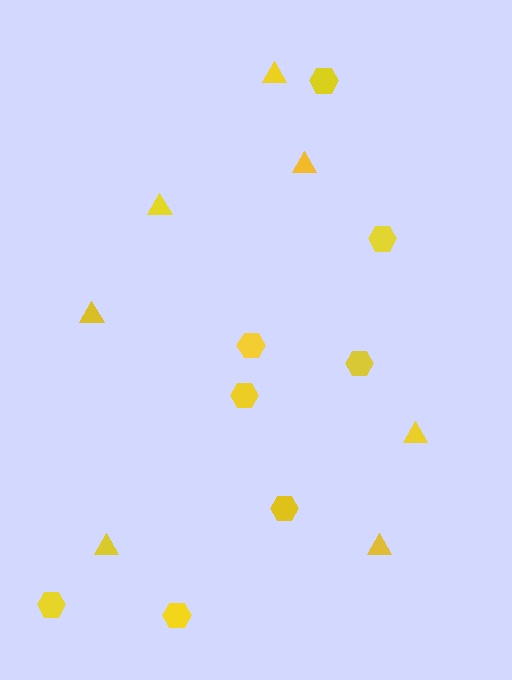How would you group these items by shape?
There are 2 groups: one group of hexagons (8) and one group of triangles (7).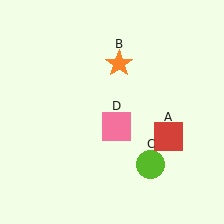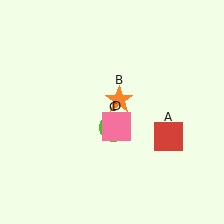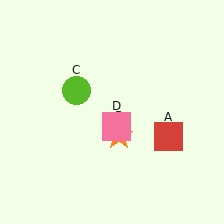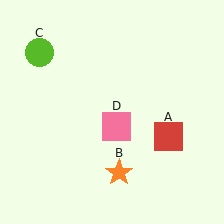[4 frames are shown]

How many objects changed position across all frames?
2 objects changed position: orange star (object B), lime circle (object C).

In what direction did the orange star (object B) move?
The orange star (object B) moved down.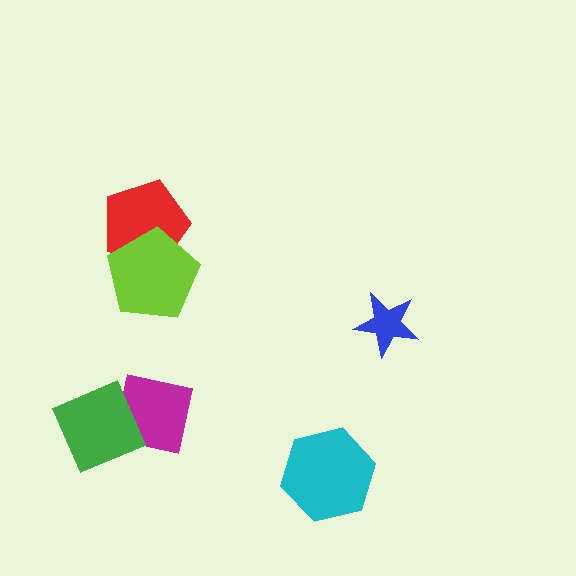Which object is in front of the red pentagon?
The lime pentagon is in front of the red pentagon.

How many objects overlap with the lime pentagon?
1 object overlaps with the lime pentagon.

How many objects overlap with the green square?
1 object overlaps with the green square.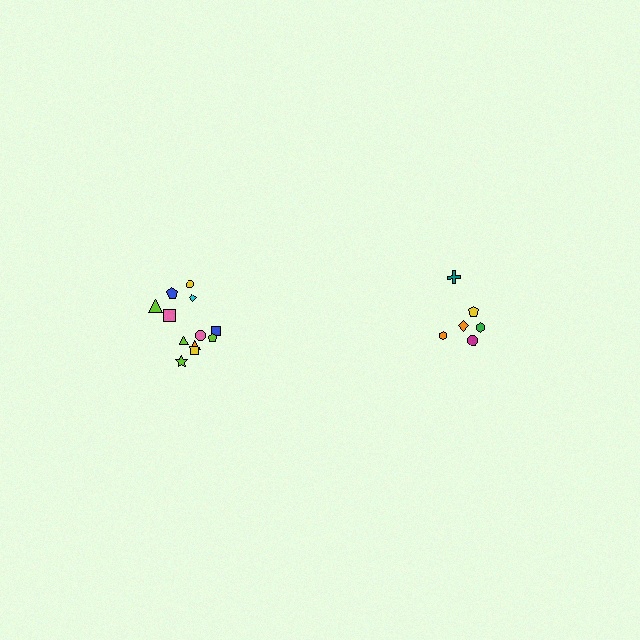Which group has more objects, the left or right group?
The left group.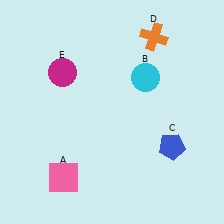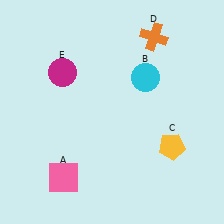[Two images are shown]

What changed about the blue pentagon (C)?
In Image 1, C is blue. In Image 2, it changed to yellow.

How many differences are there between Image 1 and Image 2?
There is 1 difference between the two images.